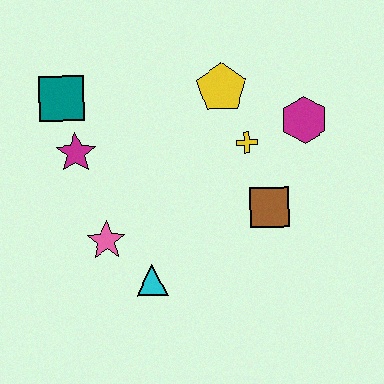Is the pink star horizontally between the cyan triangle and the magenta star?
Yes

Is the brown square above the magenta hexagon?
No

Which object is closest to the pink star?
The cyan triangle is closest to the pink star.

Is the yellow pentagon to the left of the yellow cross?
Yes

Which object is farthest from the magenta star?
The magenta hexagon is farthest from the magenta star.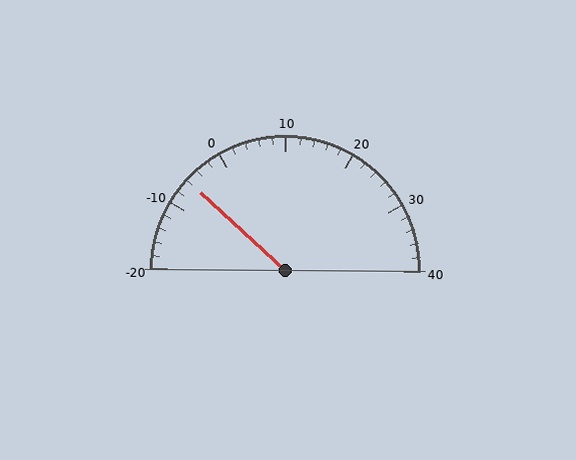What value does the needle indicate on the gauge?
The needle indicates approximately -6.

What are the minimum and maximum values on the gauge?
The gauge ranges from -20 to 40.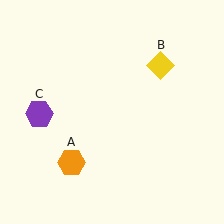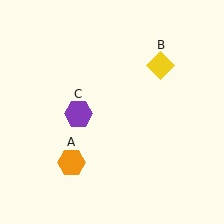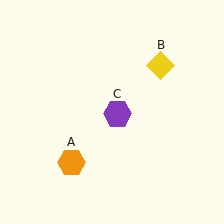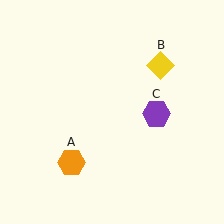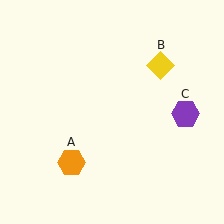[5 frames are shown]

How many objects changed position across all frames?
1 object changed position: purple hexagon (object C).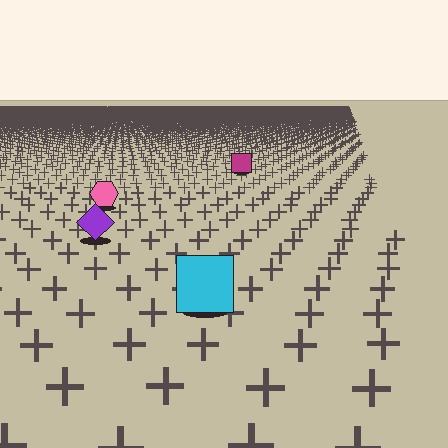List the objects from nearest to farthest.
From nearest to farthest: the cyan square, the purple diamond, the pink hexagon, the magenta square.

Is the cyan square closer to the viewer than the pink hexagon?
Yes. The cyan square is closer — you can tell from the texture gradient: the ground texture is coarser near it.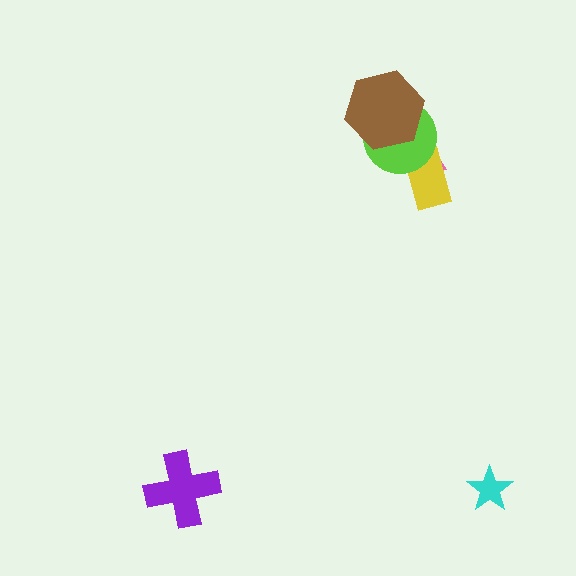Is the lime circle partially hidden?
Yes, it is partially covered by another shape.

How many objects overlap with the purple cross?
0 objects overlap with the purple cross.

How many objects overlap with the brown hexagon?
2 objects overlap with the brown hexagon.